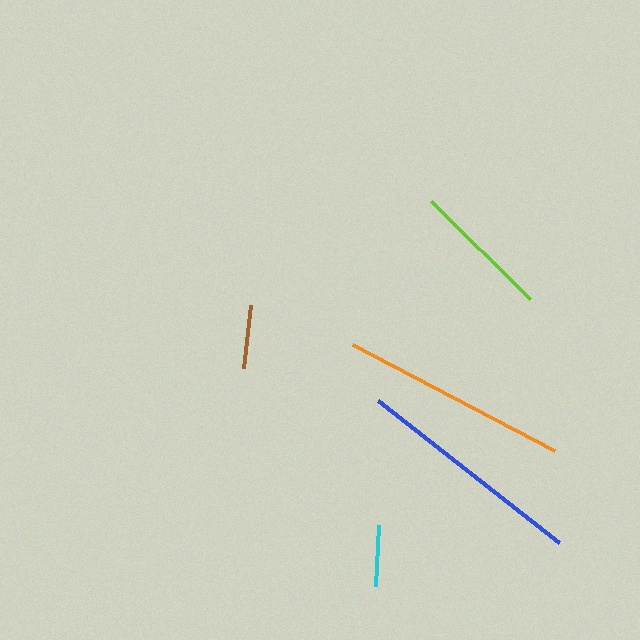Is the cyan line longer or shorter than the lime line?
The lime line is longer than the cyan line.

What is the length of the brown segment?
The brown segment is approximately 63 pixels long.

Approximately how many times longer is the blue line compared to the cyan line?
The blue line is approximately 3.7 times the length of the cyan line.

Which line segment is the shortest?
The cyan line is the shortest at approximately 62 pixels.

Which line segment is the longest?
The blue line is the longest at approximately 230 pixels.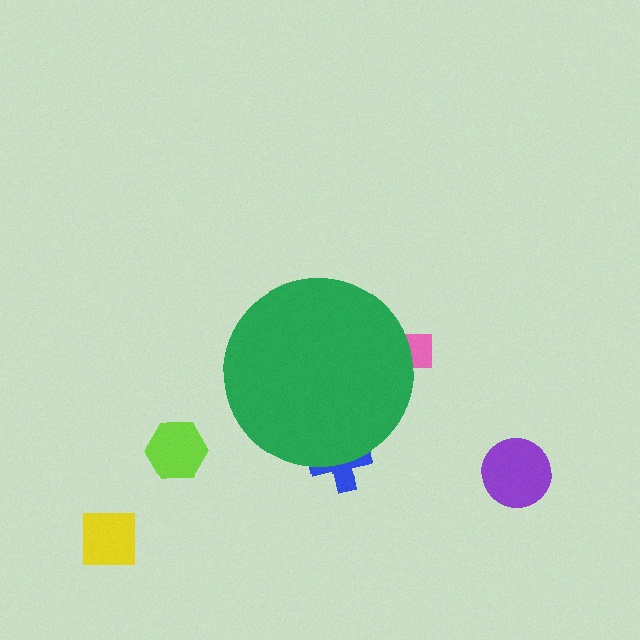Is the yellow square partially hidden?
No, the yellow square is fully visible.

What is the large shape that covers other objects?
A green circle.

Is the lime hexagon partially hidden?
No, the lime hexagon is fully visible.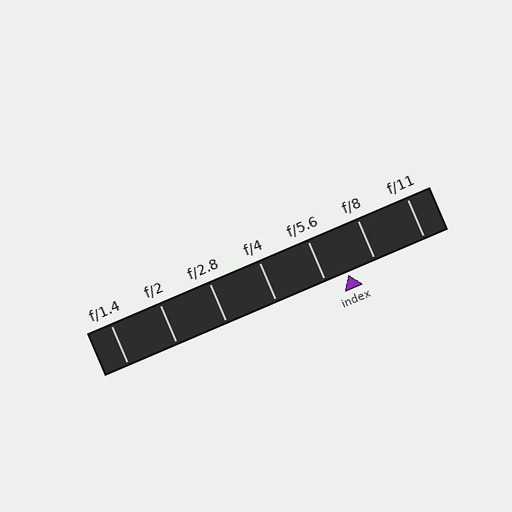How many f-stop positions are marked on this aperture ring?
There are 7 f-stop positions marked.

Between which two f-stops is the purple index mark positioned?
The index mark is between f/5.6 and f/8.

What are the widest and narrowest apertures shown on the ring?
The widest aperture shown is f/1.4 and the narrowest is f/11.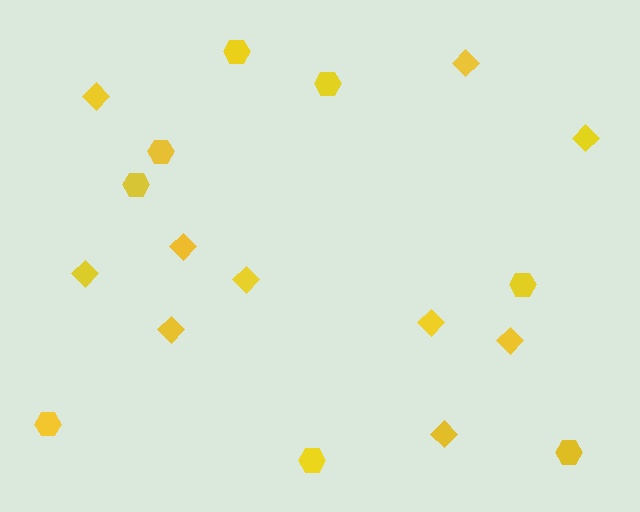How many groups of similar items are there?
There are 2 groups: one group of diamonds (10) and one group of hexagons (8).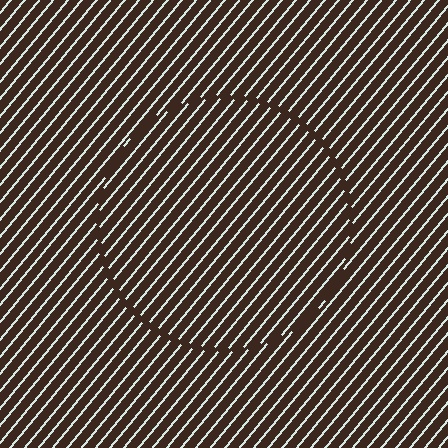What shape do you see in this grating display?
An illusory circle. The interior of the shape contains the same grating, shifted by half a period — the contour is defined by the phase discontinuity where line-ends from the inner and outer gratings abut.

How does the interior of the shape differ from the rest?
The interior of the shape contains the same grating, shifted by half a period — the contour is defined by the phase discontinuity where line-ends from the inner and outer gratings abut.